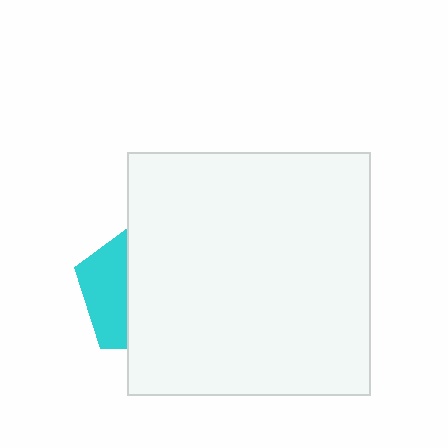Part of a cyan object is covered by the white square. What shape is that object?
It is a pentagon.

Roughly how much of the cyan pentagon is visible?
A small part of it is visible (roughly 34%).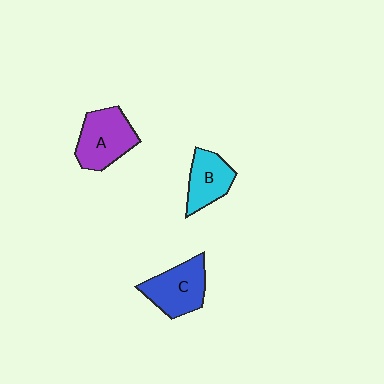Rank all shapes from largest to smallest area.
From largest to smallest: A (purple), C (blue), B (cyan).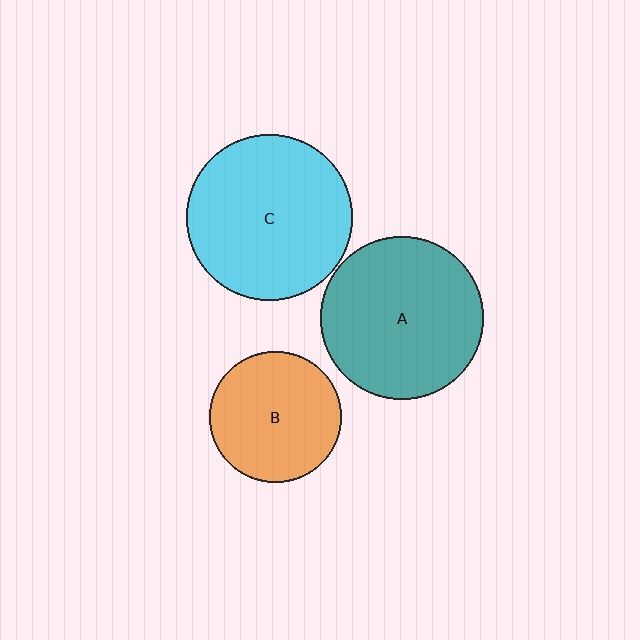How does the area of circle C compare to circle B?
Approximately 1.6 times.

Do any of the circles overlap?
No, none of the circles overlap.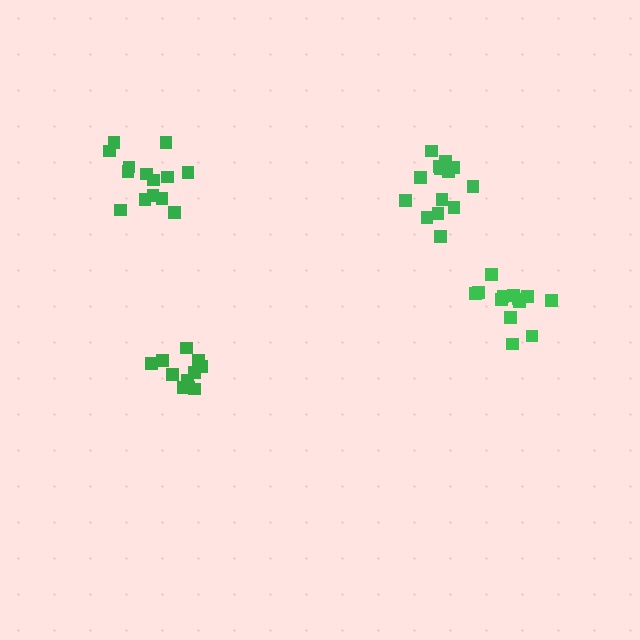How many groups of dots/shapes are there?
There are 4 groups.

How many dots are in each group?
Group 1: 14 dots, Group 2: 11 dots, Group 3: 13 dots, Group 4: 14 dots (52 total).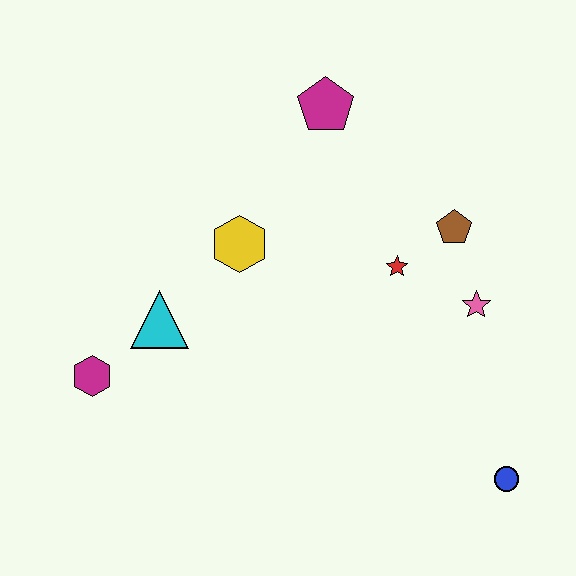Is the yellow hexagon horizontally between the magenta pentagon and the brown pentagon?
No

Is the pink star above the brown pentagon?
No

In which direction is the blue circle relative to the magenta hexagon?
The blue circle is to the right of the magenta hexagon.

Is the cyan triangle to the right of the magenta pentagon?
No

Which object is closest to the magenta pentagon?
The yellow hexagon is closest to the magenta pentagon.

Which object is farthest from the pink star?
The magenta hexagon is farthest from the pink star.